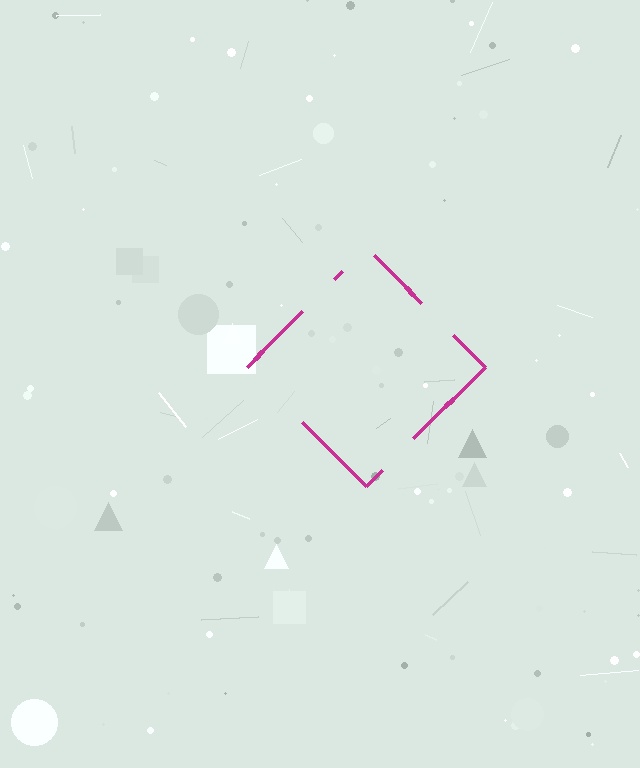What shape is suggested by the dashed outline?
The dashed outline suggests a diamond.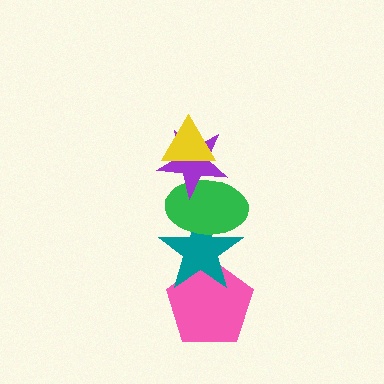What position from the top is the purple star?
The purple star is 2nd from the top.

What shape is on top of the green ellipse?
The purple star is on top of the green ellipse.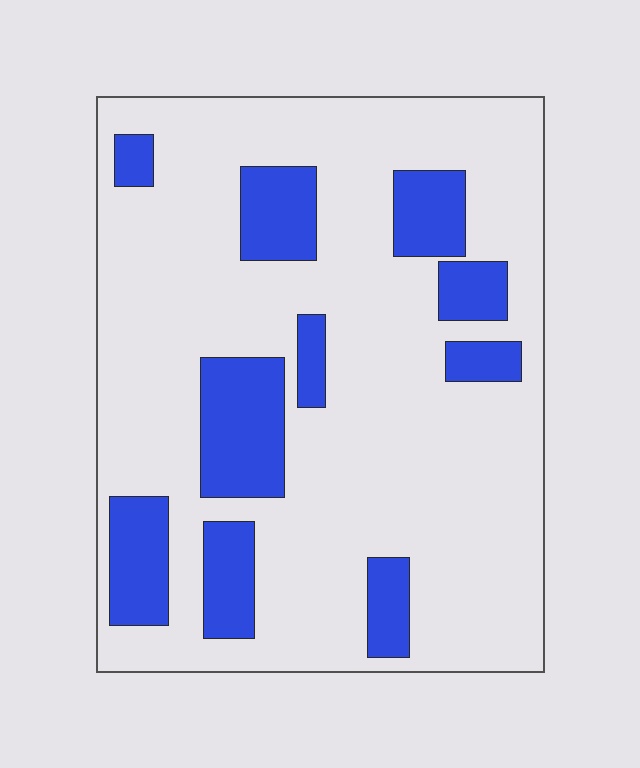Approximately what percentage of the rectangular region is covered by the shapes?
Approximately 20%.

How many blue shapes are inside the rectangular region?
10.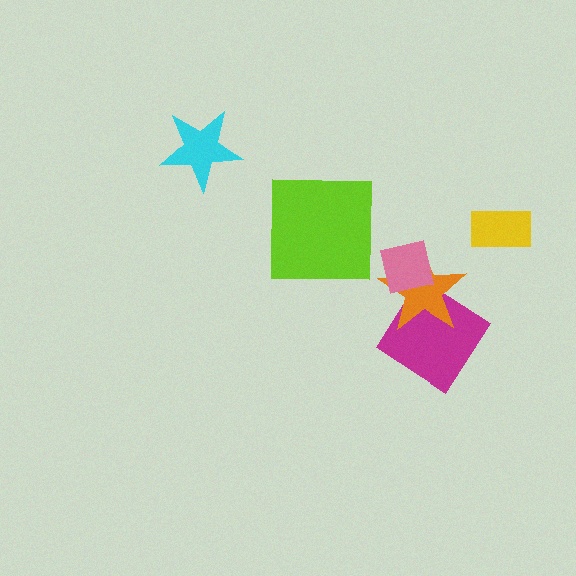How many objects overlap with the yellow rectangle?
0 objects overlap with the yellow rectangle.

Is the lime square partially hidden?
No, no other shape covers it.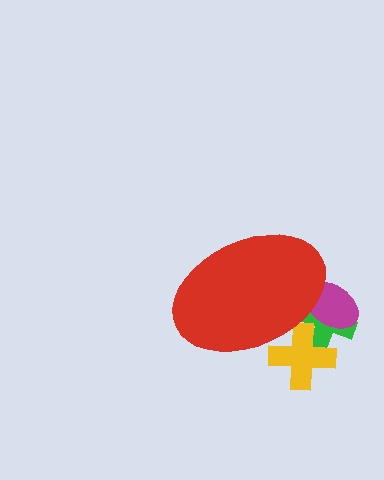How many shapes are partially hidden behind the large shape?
3 shapes are partially hidden.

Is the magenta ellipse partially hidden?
Yes, the magenta ellipse is partially hidden behind the red ellipse.